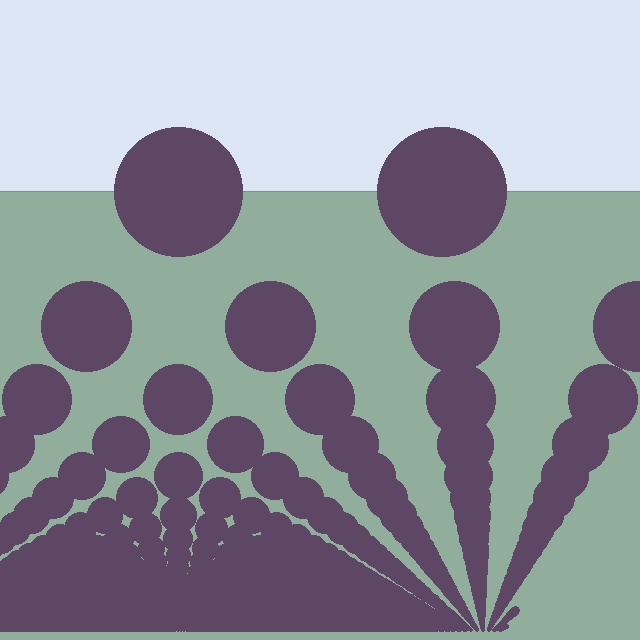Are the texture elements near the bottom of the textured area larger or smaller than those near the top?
Smaller. The gradient is inverted — elements near the bottom are smaller and denser.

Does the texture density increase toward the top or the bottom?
Density increases toward the bottom.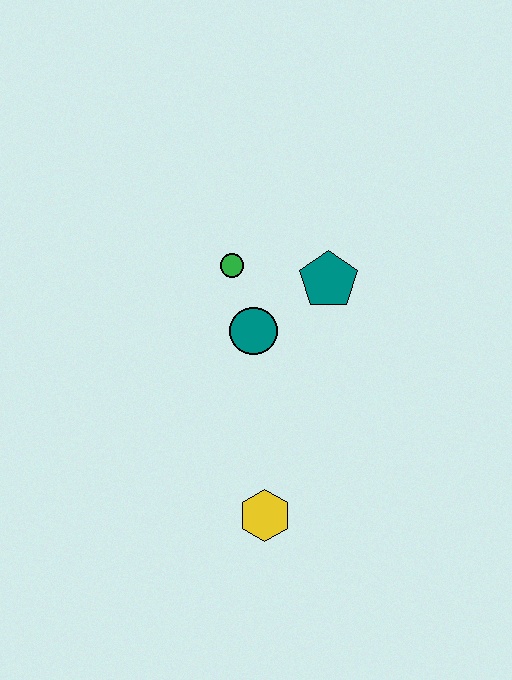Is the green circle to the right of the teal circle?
No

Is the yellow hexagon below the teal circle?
Yes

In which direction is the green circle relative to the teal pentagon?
The green circle is to the left of the teal pentagon.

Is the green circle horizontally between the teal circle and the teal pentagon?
No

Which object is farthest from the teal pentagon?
The yellow hexagon is farthest from the teal pentagon.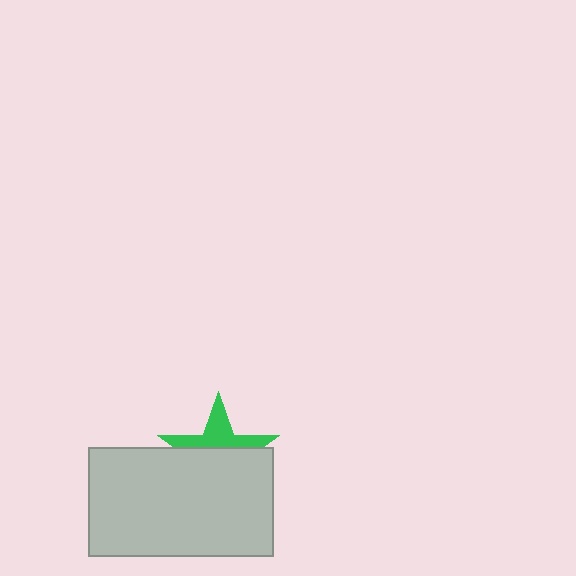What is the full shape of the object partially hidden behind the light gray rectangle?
The partially hidden object is a green star.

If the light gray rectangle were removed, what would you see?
You would see the complete green star.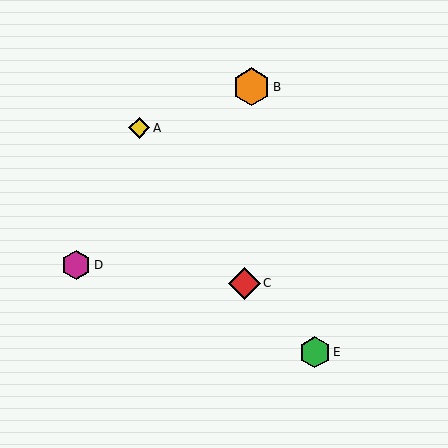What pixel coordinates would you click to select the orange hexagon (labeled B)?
Click at (252, 87) to select the orange hexagon B.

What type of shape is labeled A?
Shape A is a yellow diamond.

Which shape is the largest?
The orange hexagon (labeled B) is the largest.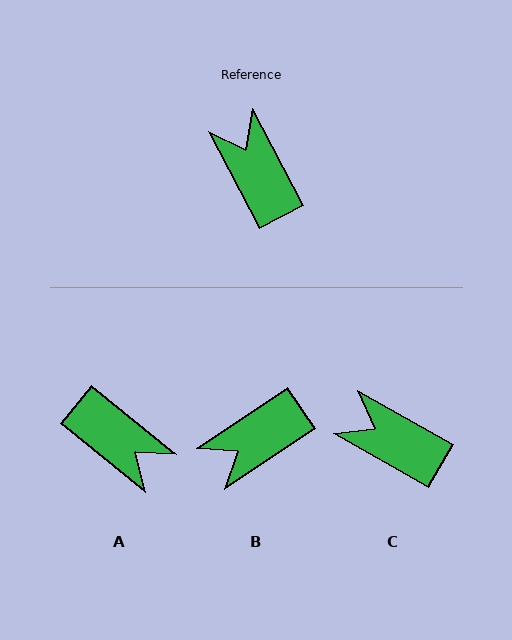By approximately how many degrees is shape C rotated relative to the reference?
Approximately 33 degrees counter-clockwise.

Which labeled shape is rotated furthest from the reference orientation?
A, about 157 degrees away.